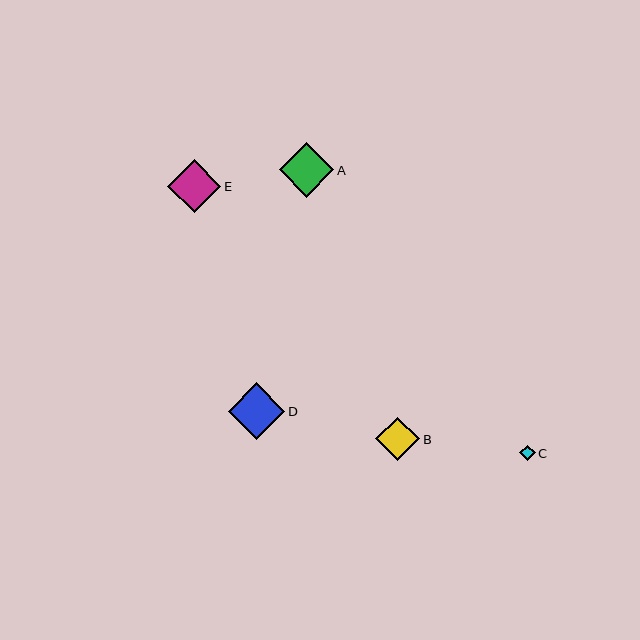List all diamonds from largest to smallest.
From largest to smallest: D, A, E, B, C.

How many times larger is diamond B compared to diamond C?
Diamond B is approximately 2.9 times the size of diamond C.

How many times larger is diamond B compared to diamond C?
Diamond B is approximately 2.9 times the size of diamond C.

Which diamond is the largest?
Diamond D is the largest with a size of approximately 57 pixels.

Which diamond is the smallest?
Diamond C is the smallest with a size of approximately 15 pixels.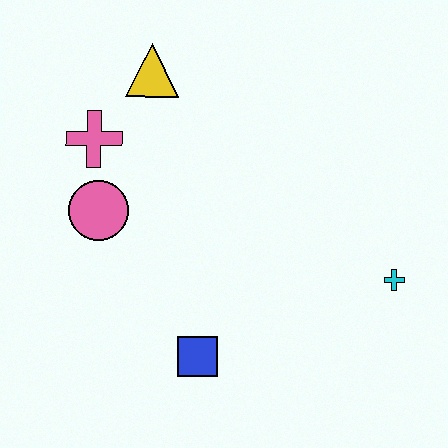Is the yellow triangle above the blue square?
Yes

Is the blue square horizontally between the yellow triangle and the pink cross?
No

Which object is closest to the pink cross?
The pink circle is closest to the pink cross.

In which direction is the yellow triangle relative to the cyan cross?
The yellow triangle is to the left of the cyan cross.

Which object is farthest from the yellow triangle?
The cyan cross is farthest from the yellow triangle.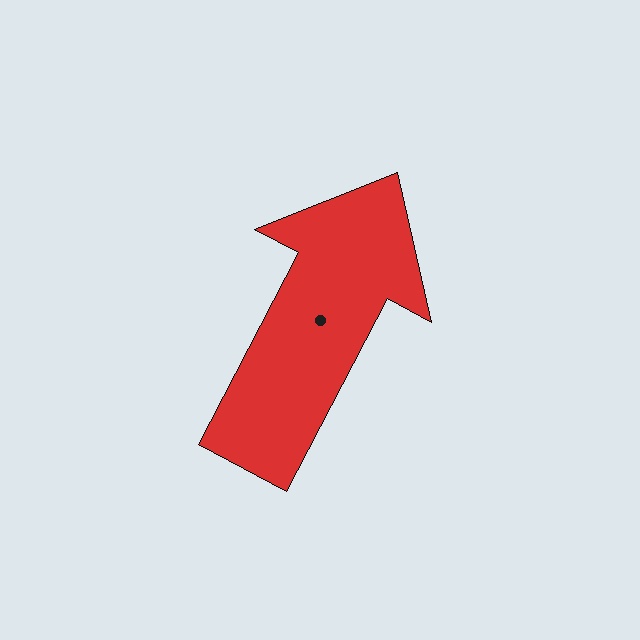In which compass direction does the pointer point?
Northeast.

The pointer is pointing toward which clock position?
Roughly 1 o'clock.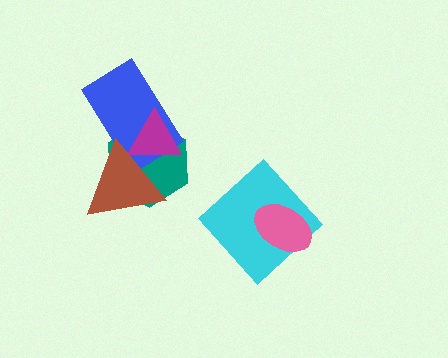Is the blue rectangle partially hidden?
Yes, it is partially covered by another shape.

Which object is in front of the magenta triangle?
The brown triangle is in front of the magenta triangle.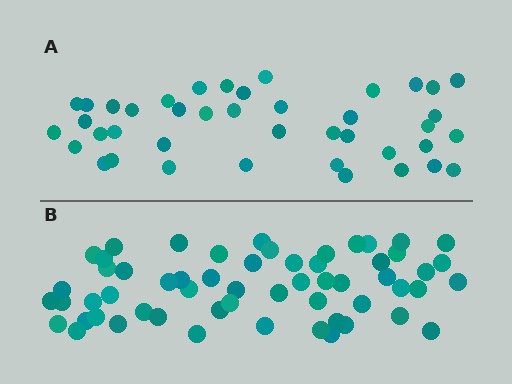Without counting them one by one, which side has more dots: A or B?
Region B (the bottom region) has more dots.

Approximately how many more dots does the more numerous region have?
Region B has approximately 15 more dots than region A.